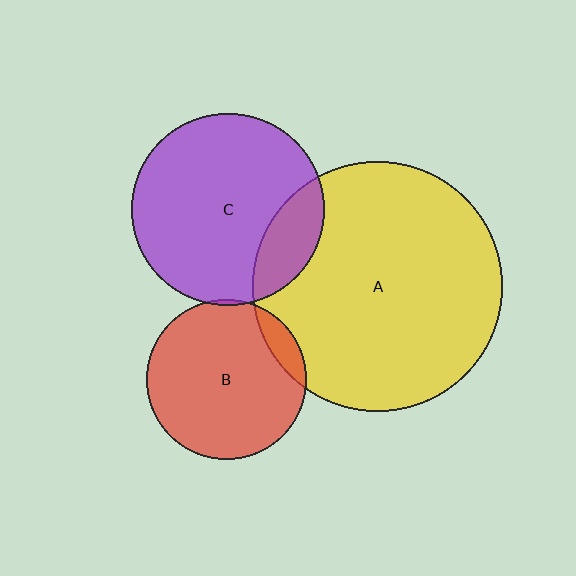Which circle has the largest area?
Circle A (yellow).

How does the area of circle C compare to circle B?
Approximately 1.5 times.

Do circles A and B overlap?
Yes.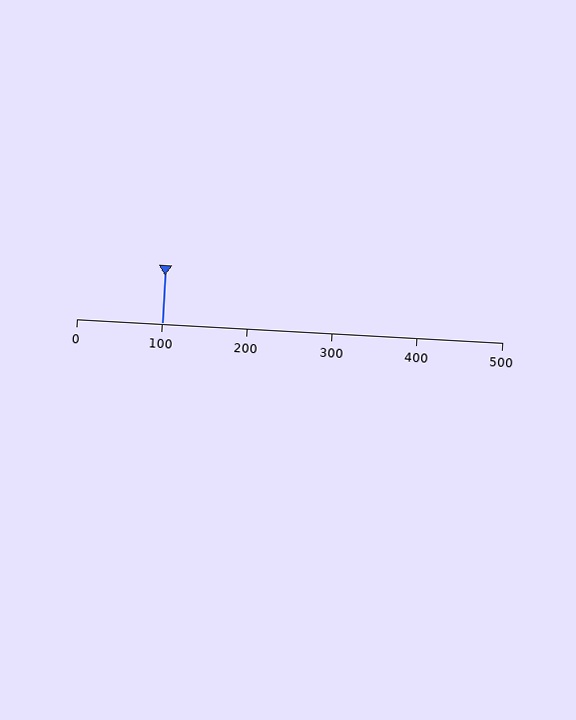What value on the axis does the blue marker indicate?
The marker indicates approximately 100.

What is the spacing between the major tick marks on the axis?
The major ticks are spaced 100 apart.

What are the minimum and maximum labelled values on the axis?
The axis runs from 0 to 500.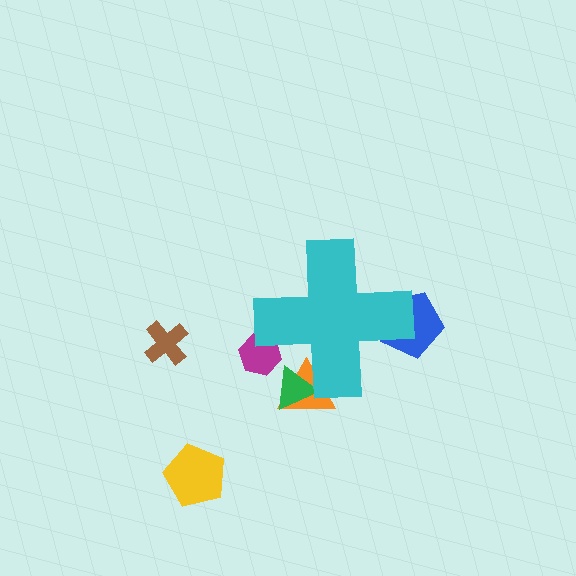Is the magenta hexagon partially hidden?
Yes, the magenta hexagon is partially hidden behind the cyan cross.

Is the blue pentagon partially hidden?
Yes, the blue pentagon is partially hidden behind the cyan cross.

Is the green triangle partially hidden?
Yes, the green triangle is partially hidden behind the cyan cross.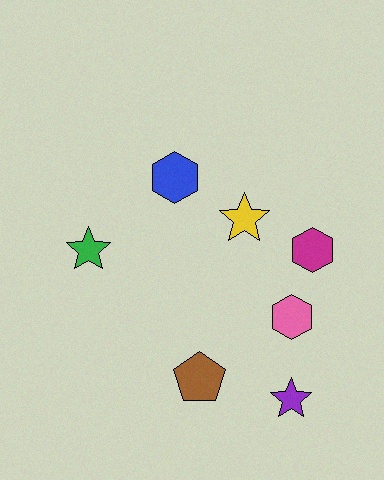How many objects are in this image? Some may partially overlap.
There are 7 objects.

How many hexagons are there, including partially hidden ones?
There are 3 hexagons.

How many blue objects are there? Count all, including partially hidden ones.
There is 1 blue object.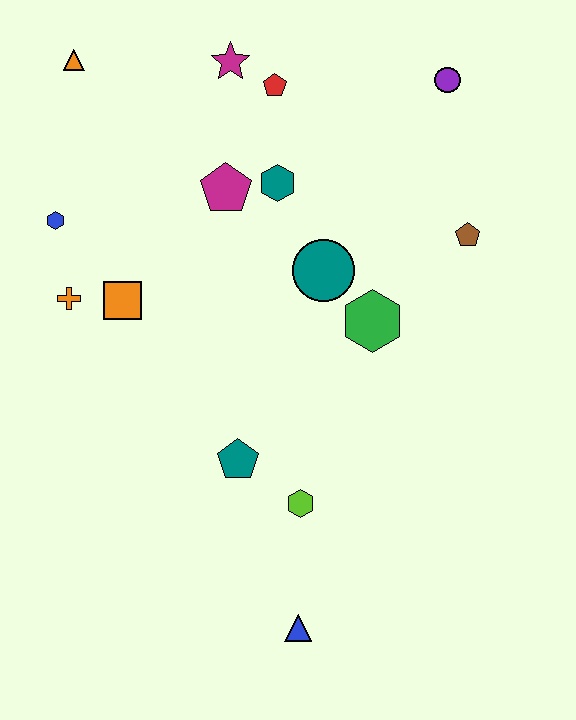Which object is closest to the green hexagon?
The teal circle is closest to the green hexagon.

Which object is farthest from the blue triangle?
The orange triangle is farthest from the blue triangle.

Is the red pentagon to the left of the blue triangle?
Yes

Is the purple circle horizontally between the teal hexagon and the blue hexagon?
No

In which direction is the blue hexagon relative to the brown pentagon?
The blue hexagon is to the left of the brown pentagon.